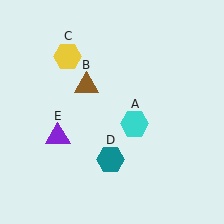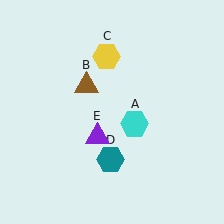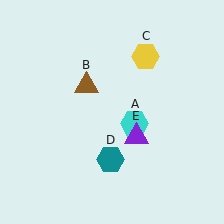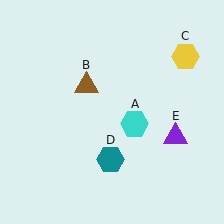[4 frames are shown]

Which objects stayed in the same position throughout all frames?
Cyan hexagon (object A) and brown triangle (object B) and teal hexagon (object D) remained stationary.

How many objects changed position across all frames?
2 objects changed position: yellow hexagon (object C), purple triangle (object E).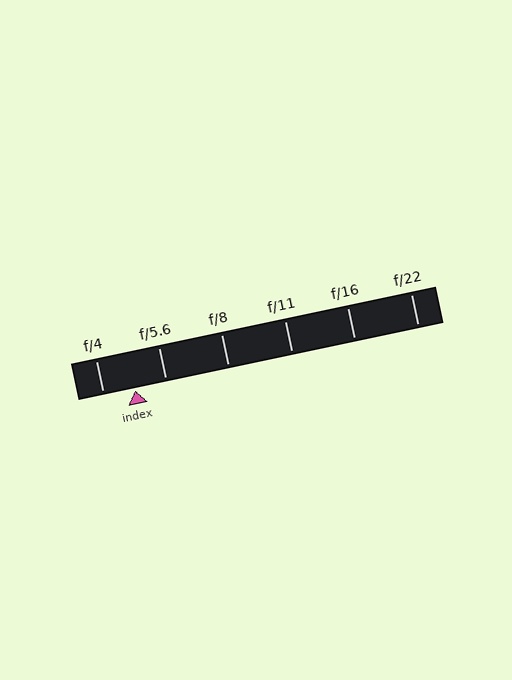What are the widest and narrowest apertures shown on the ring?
The widest aperture shown is f/4 and the narrowest is f/22.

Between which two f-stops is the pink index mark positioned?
The index mark is between f/4 and f/5.6.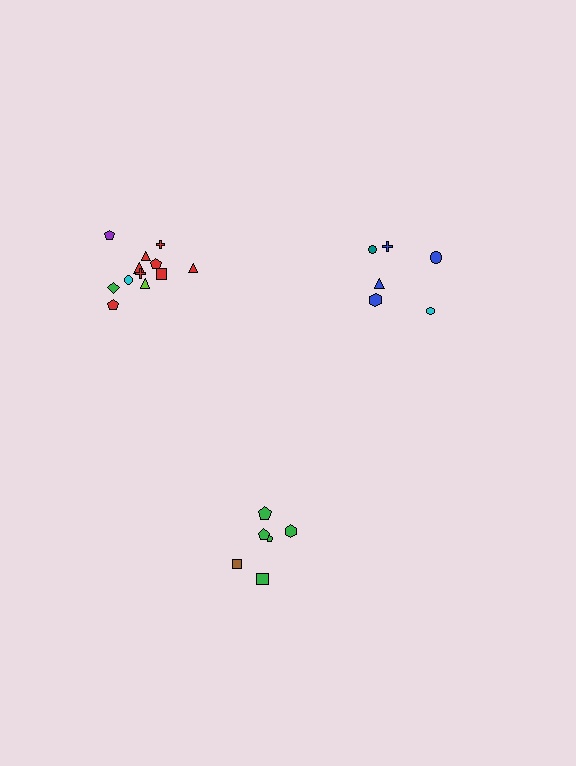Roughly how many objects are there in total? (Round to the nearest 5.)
Roughly 25 objects in total.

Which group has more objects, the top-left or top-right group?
The top-left group.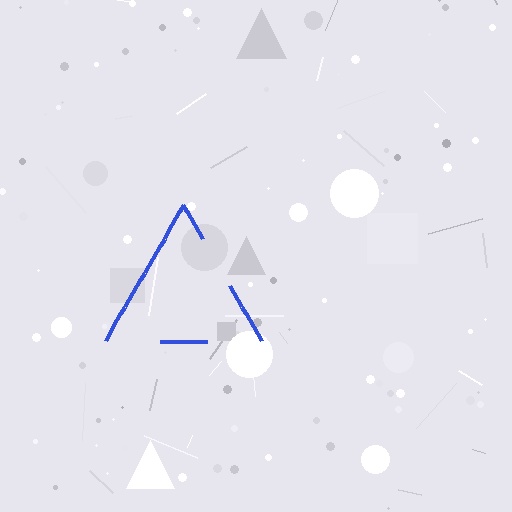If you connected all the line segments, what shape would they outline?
They would outline a triangle.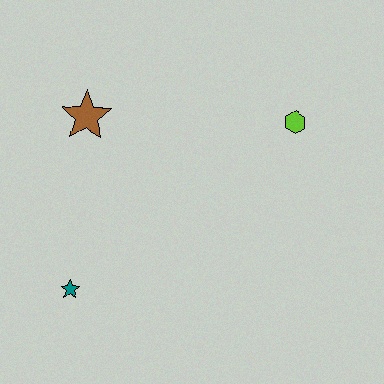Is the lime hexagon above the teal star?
Yes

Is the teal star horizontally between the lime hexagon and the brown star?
No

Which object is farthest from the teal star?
The lime hexagon is farthest from the teal star.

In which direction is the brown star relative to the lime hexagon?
The brown star is to the left of the lime hexagon.